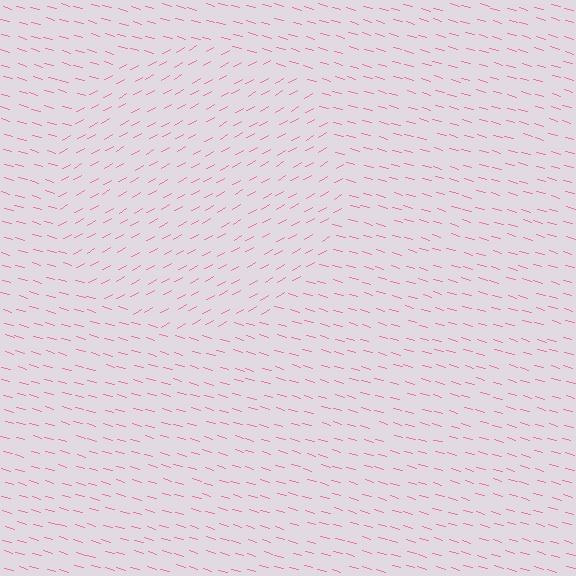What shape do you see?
I see a circle.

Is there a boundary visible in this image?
Yes, there is a texture boundary formed by a change in line orientation.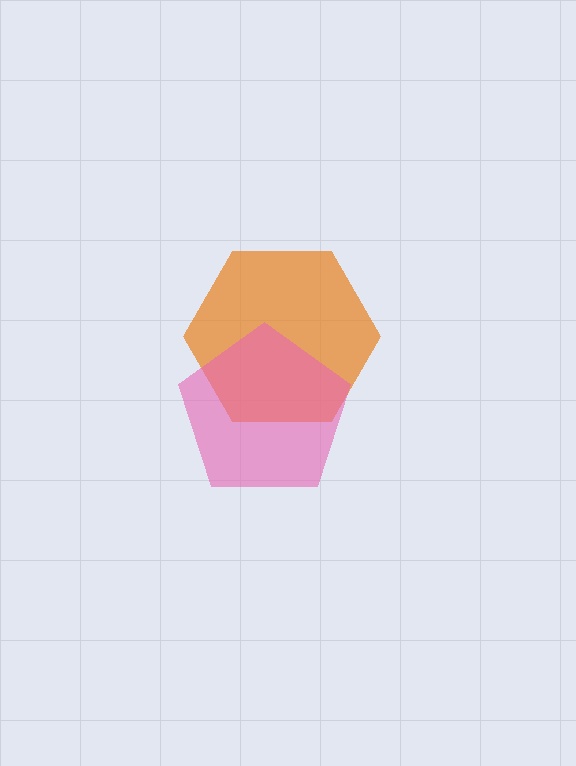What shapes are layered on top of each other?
The layered shapes are: an orange hexagon, a pink pentagon.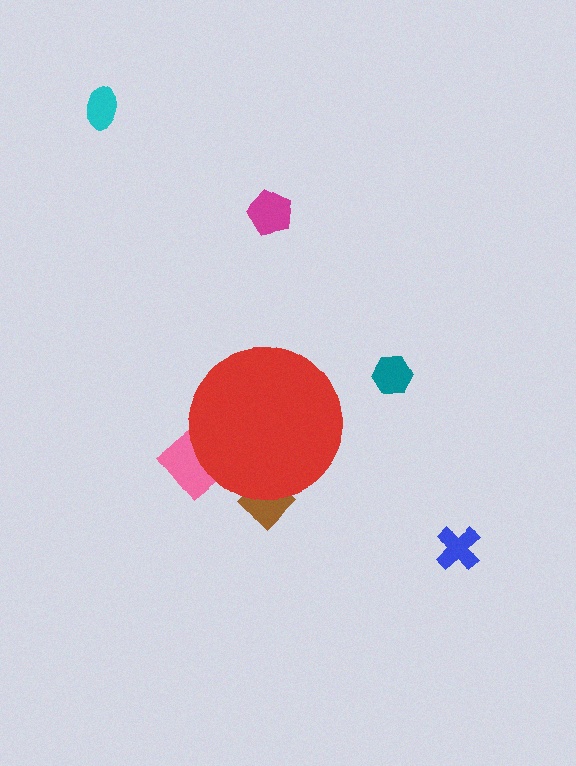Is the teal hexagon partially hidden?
No, the teal hexagon is fully visible.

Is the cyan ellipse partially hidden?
No, the cyan ellipse is fully visible.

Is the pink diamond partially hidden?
Yes, the pink diamond is partially hidden behind the red circle.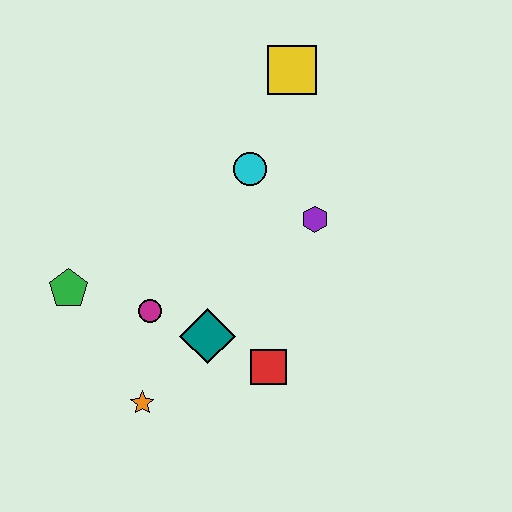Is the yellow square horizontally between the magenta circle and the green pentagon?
No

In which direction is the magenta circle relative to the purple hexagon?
The magenta circle is to the left of the purple hexagon.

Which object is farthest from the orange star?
The yellow square is farthest from the orange star.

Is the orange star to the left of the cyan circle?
Yes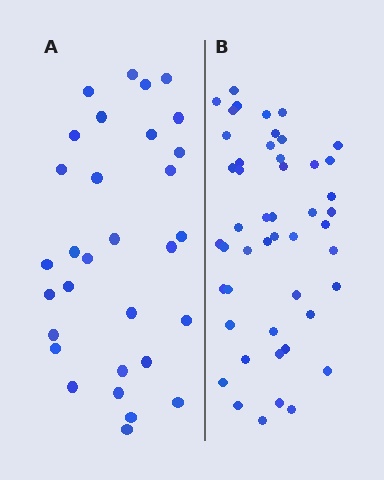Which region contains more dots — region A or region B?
Region B (the right region) has more dots.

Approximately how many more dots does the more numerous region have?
Region B has approximately 15 more dots than region A.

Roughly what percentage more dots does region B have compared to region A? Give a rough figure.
About 55% more.